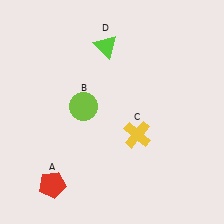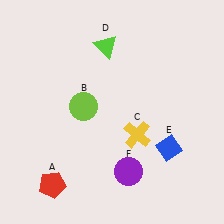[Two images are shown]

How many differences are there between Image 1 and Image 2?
There are 2 differences between the two images.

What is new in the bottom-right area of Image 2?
A blue diamond (E) was added in the bottom-right area of Image 2.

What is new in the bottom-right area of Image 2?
A purple circle (F) was added in the bottom-right area of Image 2.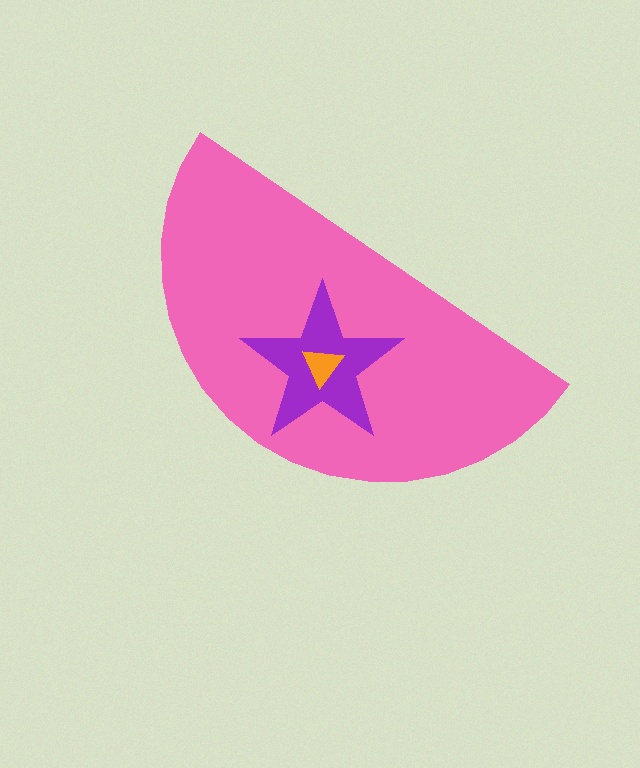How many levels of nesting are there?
3.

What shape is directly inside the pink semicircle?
The purple star.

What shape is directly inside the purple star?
The orange triangle.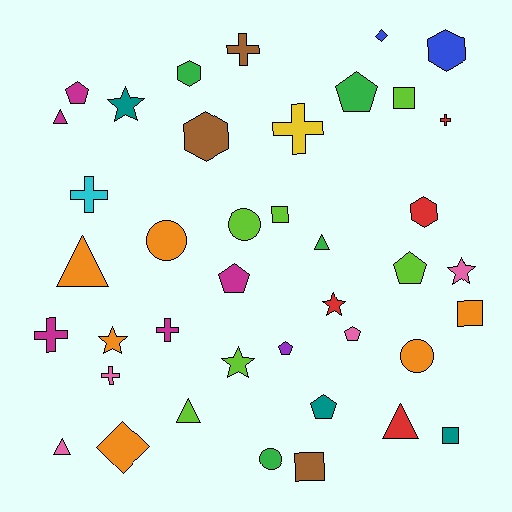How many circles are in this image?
There are 4 circles.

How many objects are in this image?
There are 40 objects.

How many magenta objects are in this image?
There are 5 magenta objects.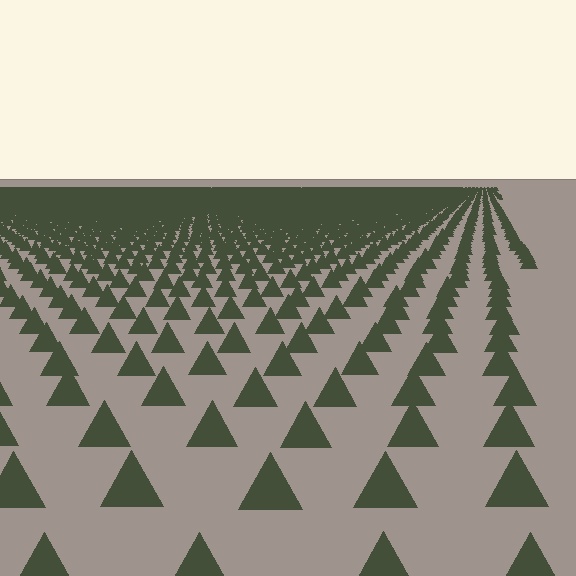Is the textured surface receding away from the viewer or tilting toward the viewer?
The surface is receding away from the viewer. Texture elements get smaller and denser toward the top.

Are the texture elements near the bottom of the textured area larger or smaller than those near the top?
Larger. Near the bottom, elements are closer to the viewer and appear at a bigger on-screen size.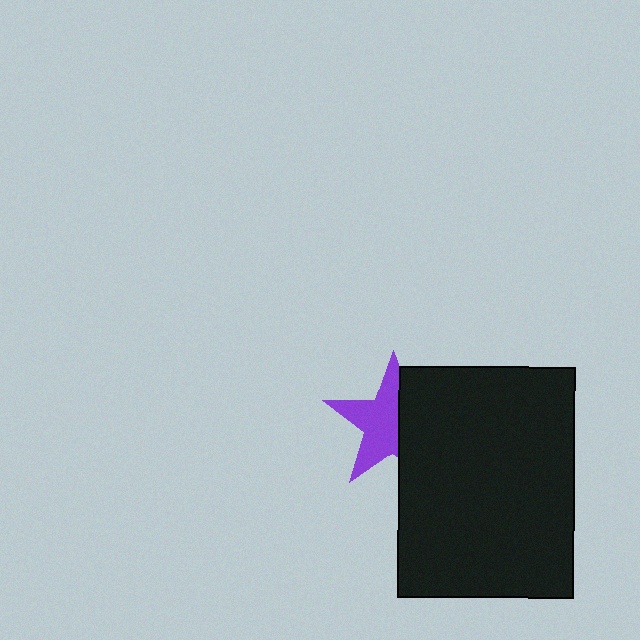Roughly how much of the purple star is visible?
About half of it is visible (roughly 59%).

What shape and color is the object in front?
The object in front is a black rectangle.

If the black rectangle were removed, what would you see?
You would see the complete purple star.